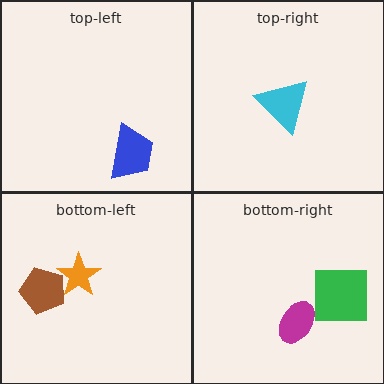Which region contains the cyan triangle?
The top-right region.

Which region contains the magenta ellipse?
The bottom-right region.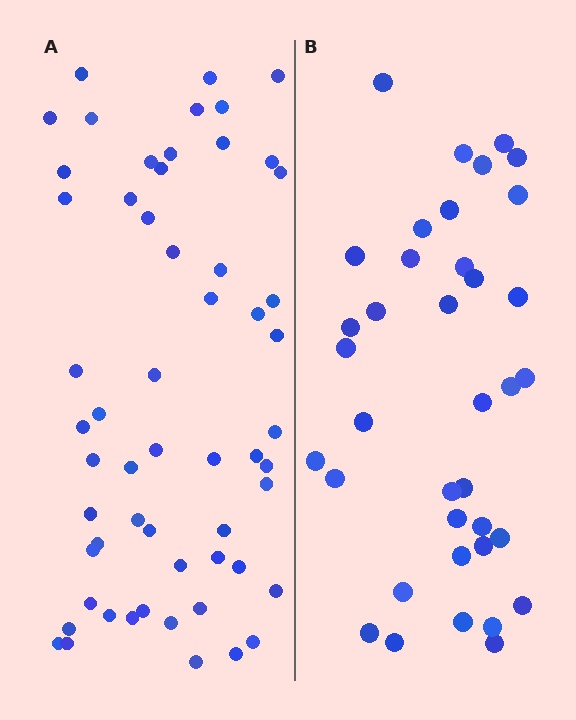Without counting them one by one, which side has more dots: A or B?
Region A (the left region) has more dots.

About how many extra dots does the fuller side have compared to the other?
Region A has approximately 20 more dots than region B.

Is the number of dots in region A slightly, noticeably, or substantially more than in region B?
Region A has substantially more. The ratio is roughly 1.5 to 1.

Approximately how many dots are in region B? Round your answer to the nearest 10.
About 40 dots. (The exact count is 37, which rounds to 40.)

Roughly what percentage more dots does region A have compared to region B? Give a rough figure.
About 55% more.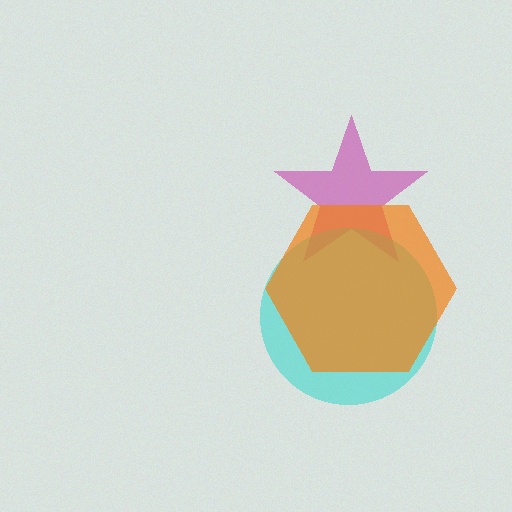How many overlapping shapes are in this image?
There are 3 overlapping shapes in the image.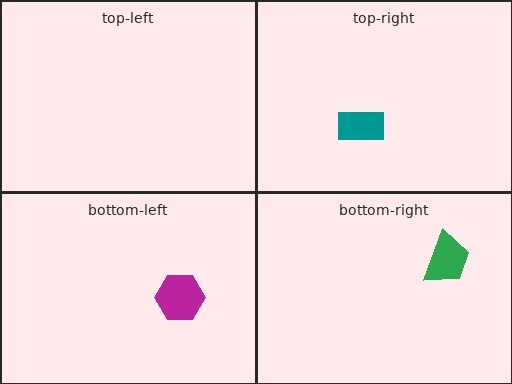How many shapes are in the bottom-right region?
1.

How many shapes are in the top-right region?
1.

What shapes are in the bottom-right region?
The green trapezoid.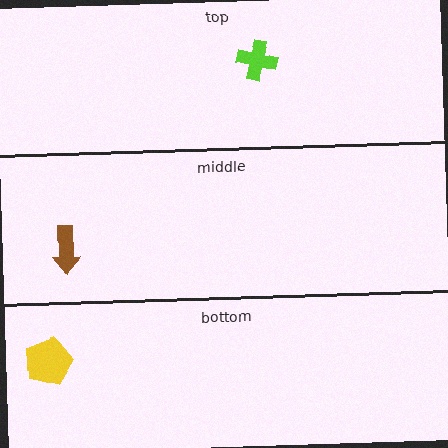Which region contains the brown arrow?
The middle region.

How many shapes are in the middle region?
1.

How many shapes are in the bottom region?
1.